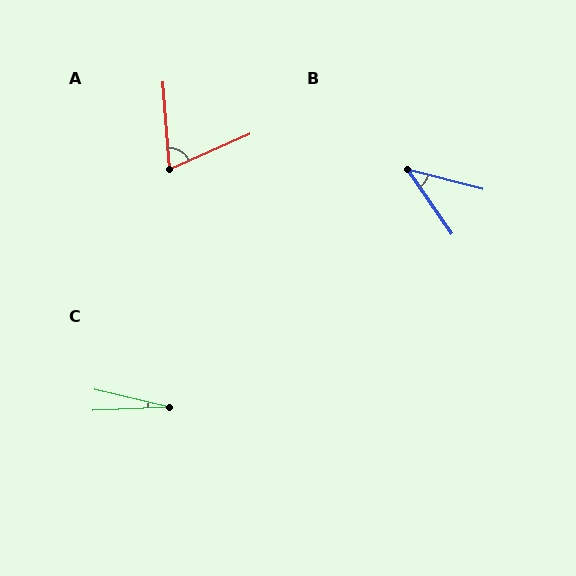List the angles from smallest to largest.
C (16°), B (40°), A (71°).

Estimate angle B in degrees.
Approximately 40 degrees.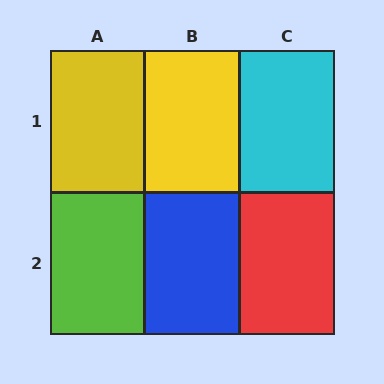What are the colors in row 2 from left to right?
Lime, blue, red.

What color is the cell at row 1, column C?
Cyan.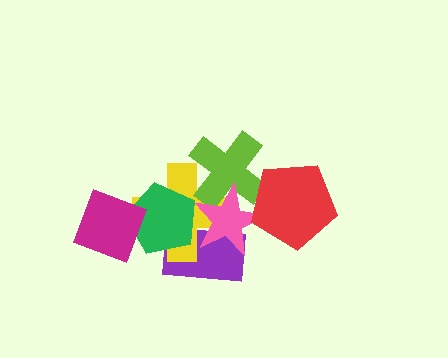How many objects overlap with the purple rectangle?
3 objects overlap with the purple rectangle.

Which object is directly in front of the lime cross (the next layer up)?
The pink star is directly in front of the lime cross.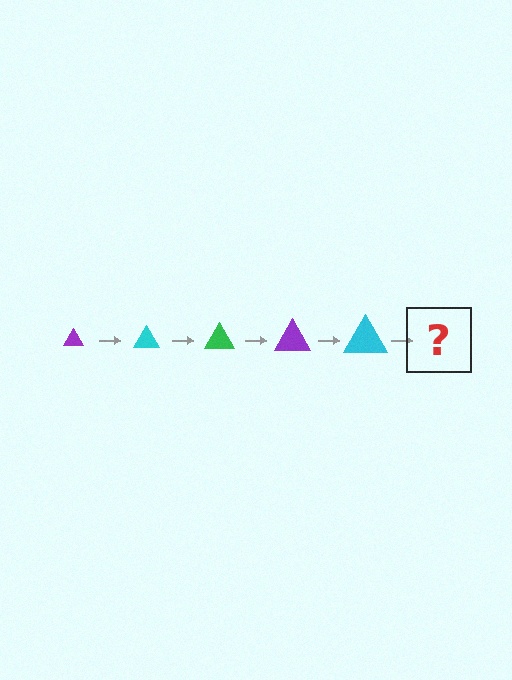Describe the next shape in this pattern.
It should be a green triangle, larger than the previous one.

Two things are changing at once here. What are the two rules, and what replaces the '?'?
The two rules are that the triangle grows larger each step and the color cycles through purple, cyan, and green. The '?' should be a green triangle, larger than the previous one.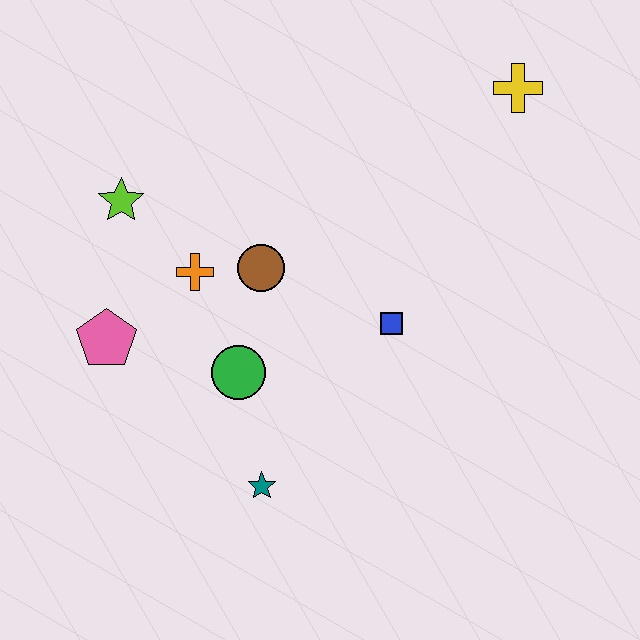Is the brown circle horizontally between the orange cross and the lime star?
No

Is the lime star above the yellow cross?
No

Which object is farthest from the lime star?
The yellow cross is farthest from the lime star.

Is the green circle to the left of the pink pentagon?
No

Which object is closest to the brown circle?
The orange cross is closest to the brown circle.